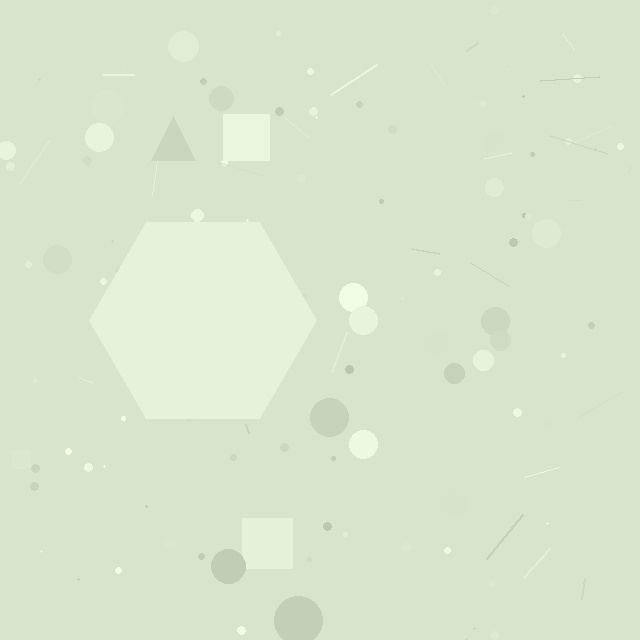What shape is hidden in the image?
A hexagon is hidden in the image.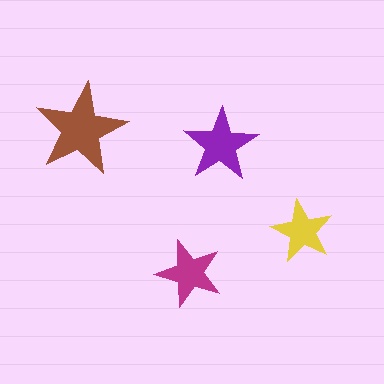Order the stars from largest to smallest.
the brown one, the purple one, the magenta one, the yellow one.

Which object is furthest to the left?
The brown star is leftmost.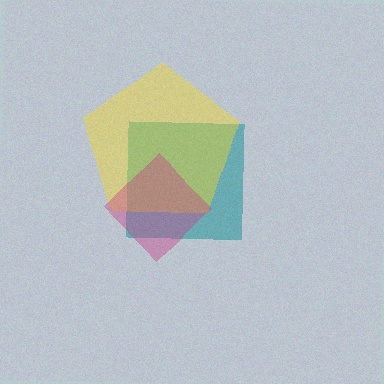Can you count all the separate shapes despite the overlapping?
Yes, there are 3 separate shapes.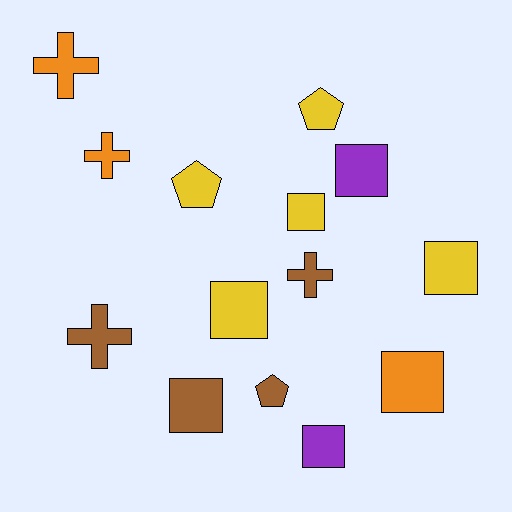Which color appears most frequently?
Yellow, with 5 objects.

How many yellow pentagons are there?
There are 2 yellow pentagons.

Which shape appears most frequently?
Square, with 7 objects.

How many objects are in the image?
There are 14 objects.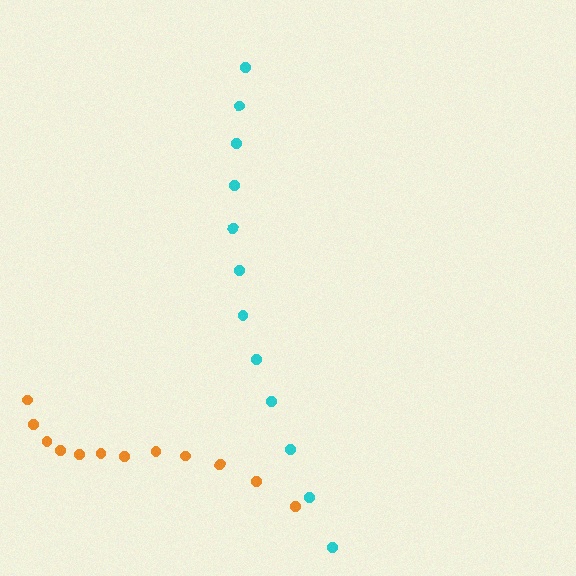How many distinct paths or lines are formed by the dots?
There are 2 distinct paths.